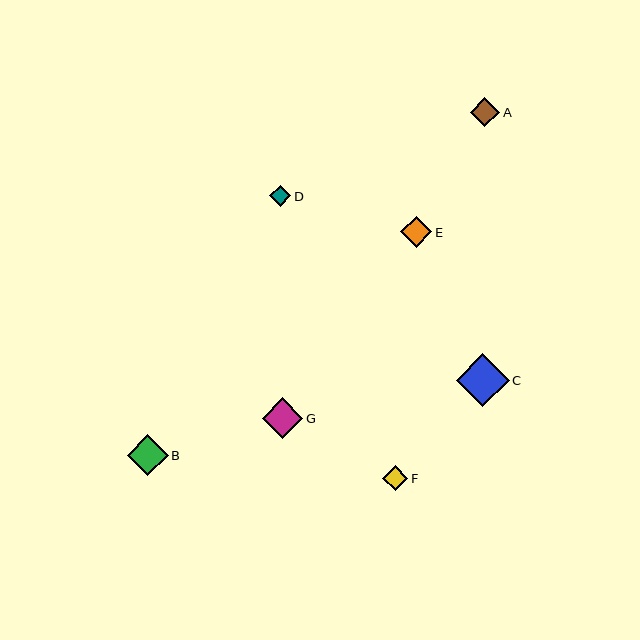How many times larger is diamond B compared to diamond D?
Diamond B is approximately 1.9 times the size of diamond D.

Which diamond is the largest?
Diamond C is the largest with a size of approximately 53 pixels.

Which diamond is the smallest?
Diamond D is the smallest with a size of approximately 21 pixels.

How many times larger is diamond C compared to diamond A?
Diamond C is approximately 1.8 times the size of diamond A.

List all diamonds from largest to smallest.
From largest to smallest: C, B, G, E, A, F, D.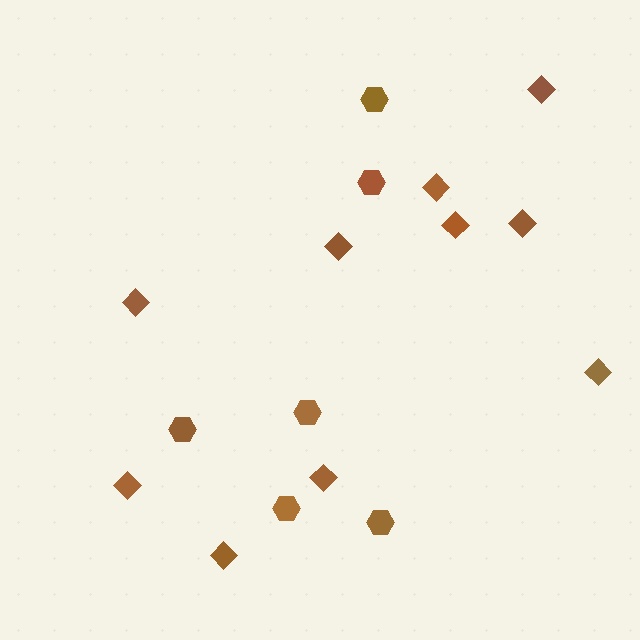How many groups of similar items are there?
There are 2 groups: one group of diamonds (10) and one group of hexagons (6).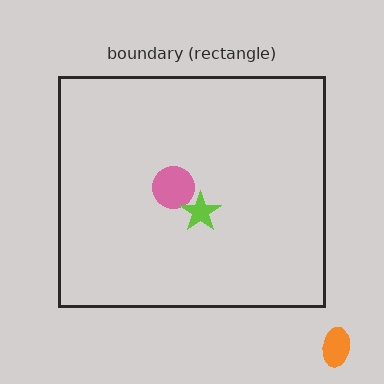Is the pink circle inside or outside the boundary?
Inside.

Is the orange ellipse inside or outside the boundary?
Outside.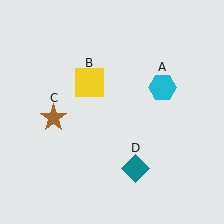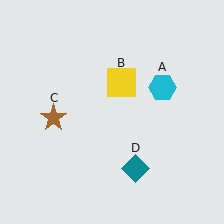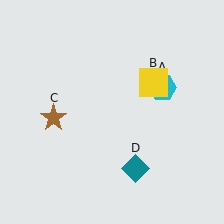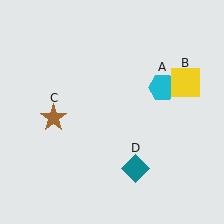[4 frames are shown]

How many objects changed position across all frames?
1 object changed position: yellow square (object B).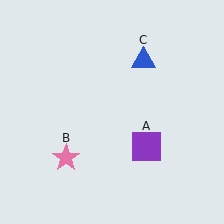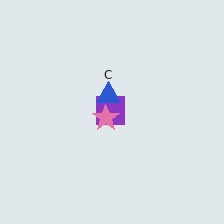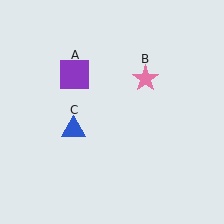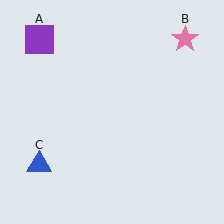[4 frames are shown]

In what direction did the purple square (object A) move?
The purple square (object A) moved up and to the left.